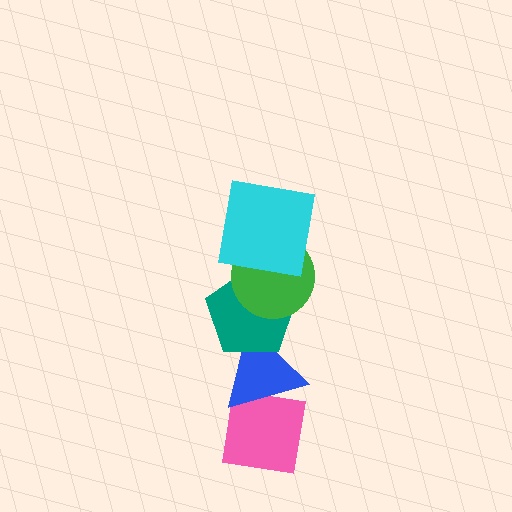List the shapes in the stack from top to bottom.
From top to bottom: the cyan square, the green circle, the teal pentagon, the blue triangle, the pink square.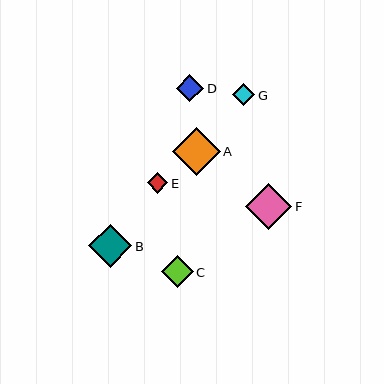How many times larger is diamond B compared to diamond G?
Diamond B is approximately 2.0 times the size of diamond G.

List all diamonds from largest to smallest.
From largest to smallest: A, F, B, C, D, G, E.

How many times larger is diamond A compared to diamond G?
Diamond A is approximately 2.2 times the size of diamond G.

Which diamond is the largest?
Diamond A is the largest with a size of approximately 48 pixels.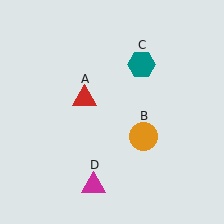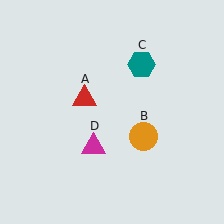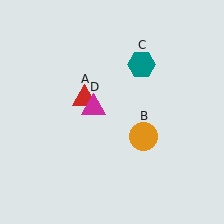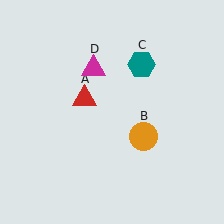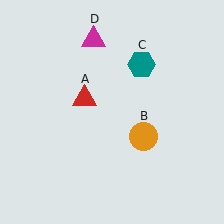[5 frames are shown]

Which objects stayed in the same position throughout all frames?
Red triangle (object A) and orange circle (object B) and teal hexagon (object C) remained stationary.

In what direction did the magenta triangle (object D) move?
The magenta triangle (object D) moved up.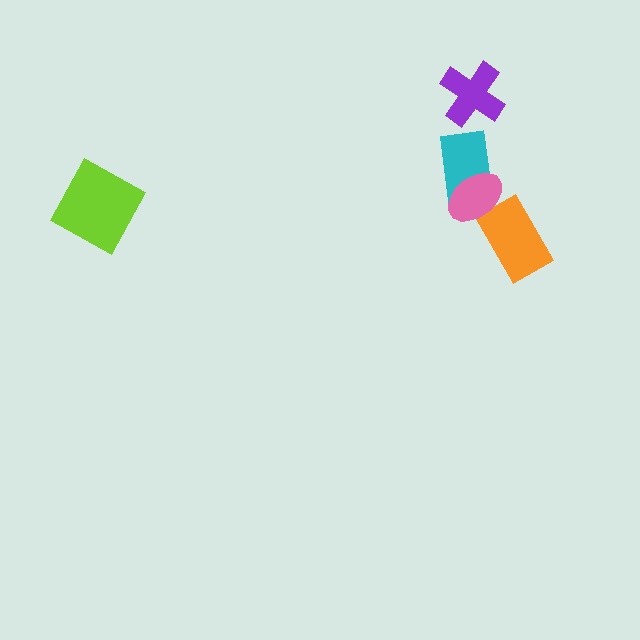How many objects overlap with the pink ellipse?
2 objects overlap with the pink ellipse.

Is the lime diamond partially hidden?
No, no other shape covers it.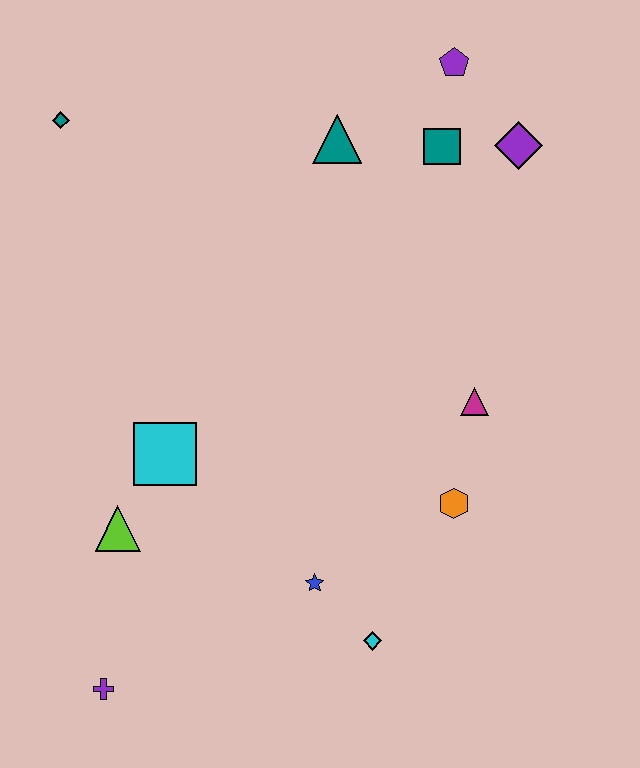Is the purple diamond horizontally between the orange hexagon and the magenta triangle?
No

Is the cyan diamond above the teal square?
No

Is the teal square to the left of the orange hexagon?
Yes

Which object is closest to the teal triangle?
The teal square is closest to the teal triangle.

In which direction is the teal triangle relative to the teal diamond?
The teal triangle is to the right of the teal diamond.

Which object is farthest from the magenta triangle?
The teal diamond is farthest from the magenta triangle.